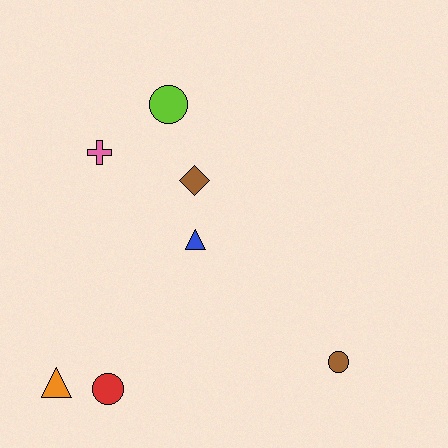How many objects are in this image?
There are 7 objects.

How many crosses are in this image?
There is 1 cross.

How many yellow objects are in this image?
There are no yellow objects.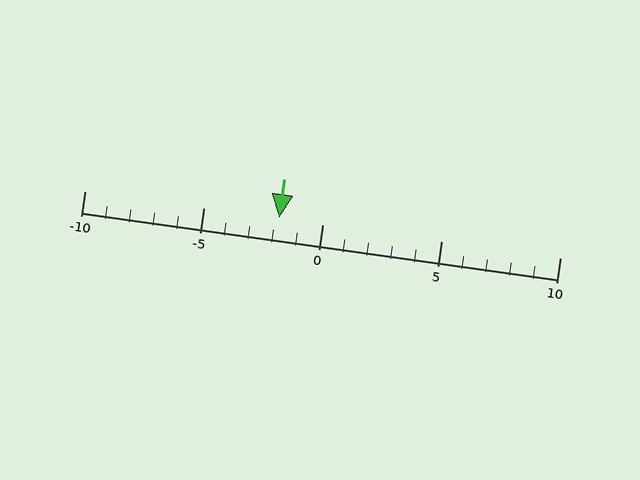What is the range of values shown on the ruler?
The ruler shows values from -10 to 10.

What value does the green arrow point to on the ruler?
The green arrow points to approximately -2.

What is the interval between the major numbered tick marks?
The major tick marks are spaced 5 units apart.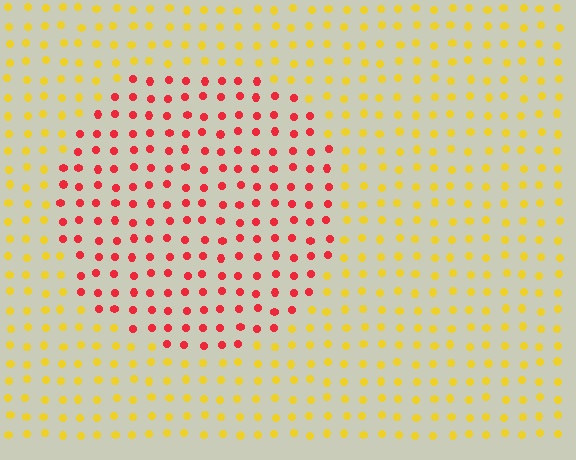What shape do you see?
I see a circle.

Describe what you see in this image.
The image is filled with small yellow elements in a uniform arrangement. A circle-shaped region is visible where the elements are tinted to a slightly different hue, forming a subtle color boundary.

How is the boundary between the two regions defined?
The boundary is defined purely by a slight shift in hue (about 57 degrees). Spacing, size, and orientation are identical on both sides.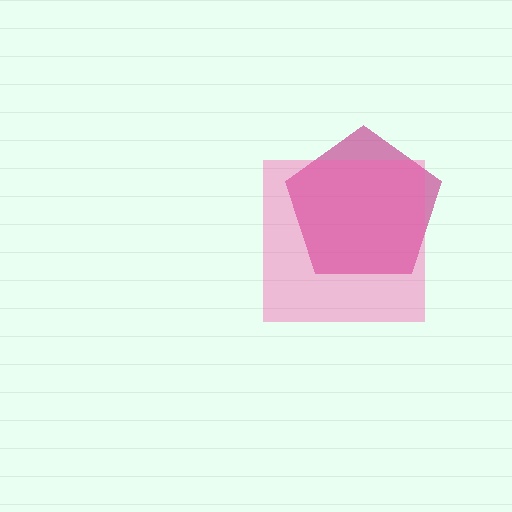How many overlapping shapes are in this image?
There are 2 overlapping shapes in the image.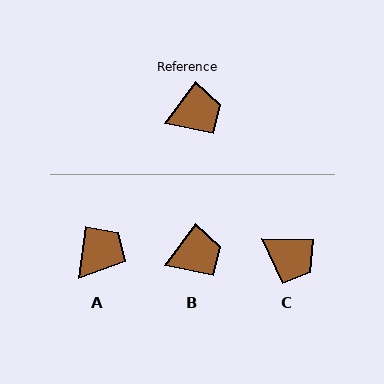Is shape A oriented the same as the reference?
No, it is off by about 30 degrees.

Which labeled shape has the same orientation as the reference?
B.